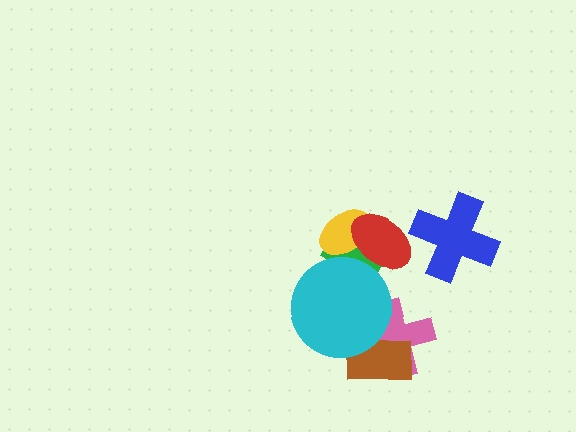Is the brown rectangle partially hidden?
Yes, it is partially covered by another shape.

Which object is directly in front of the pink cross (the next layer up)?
The brown rectangle is directly in front of the pink cross.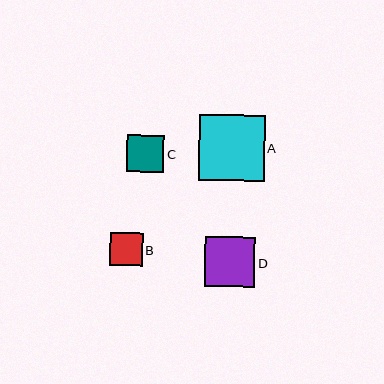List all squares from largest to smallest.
From largest to smallest: A, D, C, B.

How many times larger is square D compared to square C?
Square D is approximately 1.4 times the size of square C.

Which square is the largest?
Square A is the largest with a size of approximately 66 pixels.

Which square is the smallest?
Square B is the smallest with a size of approximately 33 pixels.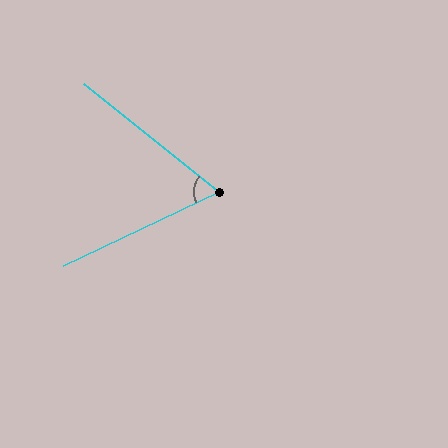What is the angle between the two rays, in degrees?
Approximately 64 degrees.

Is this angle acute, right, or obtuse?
It is acute.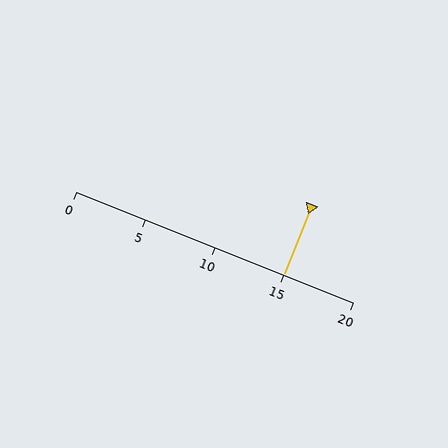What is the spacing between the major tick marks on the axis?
The major ticks are spaced 5 apart.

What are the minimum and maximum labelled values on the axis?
The axis runs from 0 to 20.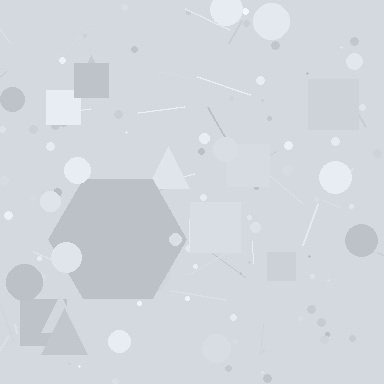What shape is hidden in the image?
A hexagon is hidden in the image.